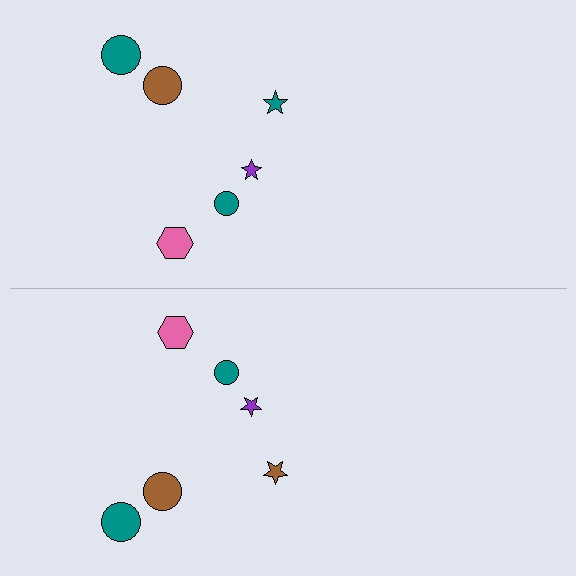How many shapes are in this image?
There are 12 shapes in this image.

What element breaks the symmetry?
The brown star on the bottom side breaks the symmetry — its mirror counterpart is teal.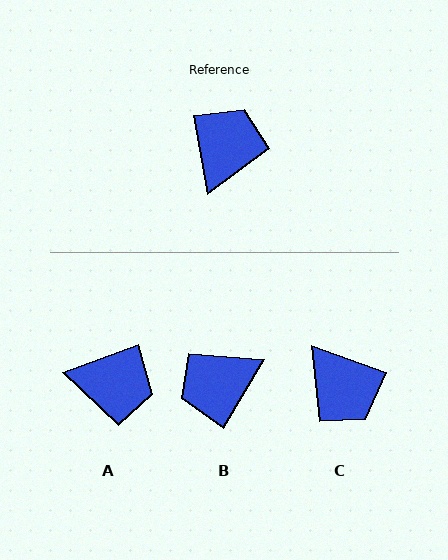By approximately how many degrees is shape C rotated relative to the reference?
Approximately 120 degrees clockwise.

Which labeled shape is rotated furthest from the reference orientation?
B, about 139 degrees away.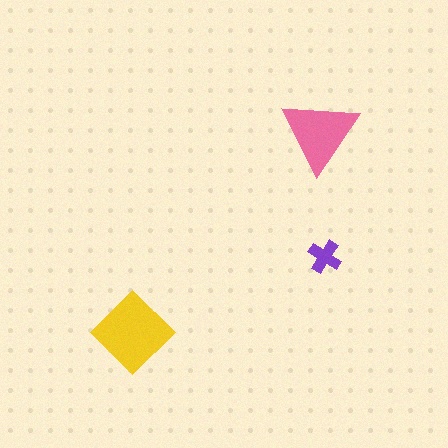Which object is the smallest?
The purple cross.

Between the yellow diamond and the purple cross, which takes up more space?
The yellow diamond.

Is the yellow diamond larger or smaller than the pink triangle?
Larger.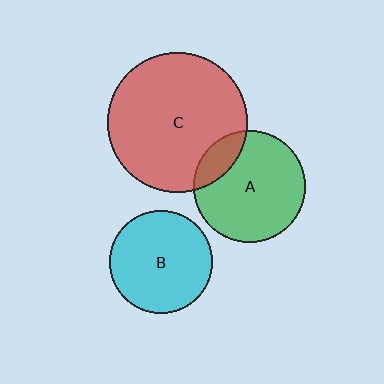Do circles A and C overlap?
Yes.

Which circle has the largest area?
Circle C (red).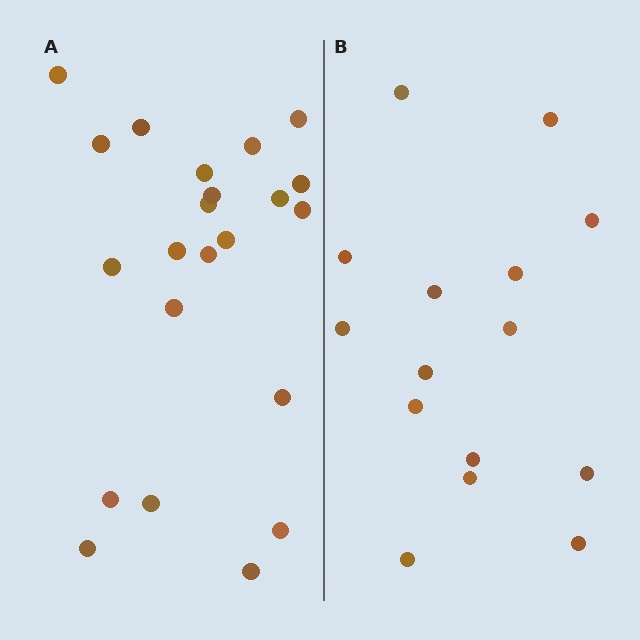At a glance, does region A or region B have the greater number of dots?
Region A (the left region) has more dots.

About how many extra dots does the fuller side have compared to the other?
Region A has roughly 8 or so more dots than region B.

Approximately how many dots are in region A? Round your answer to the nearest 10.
About 20 dots. (The exact count is 22, which rounds to 20.)